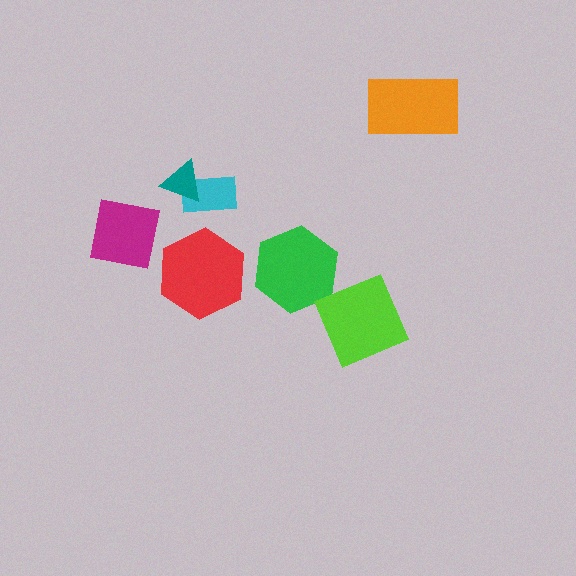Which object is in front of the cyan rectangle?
The teal triangle is in front of the cyan rectangle.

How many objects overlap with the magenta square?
0 objects overlap with the magenta square.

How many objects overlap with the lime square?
0 objects overlap with the lime square.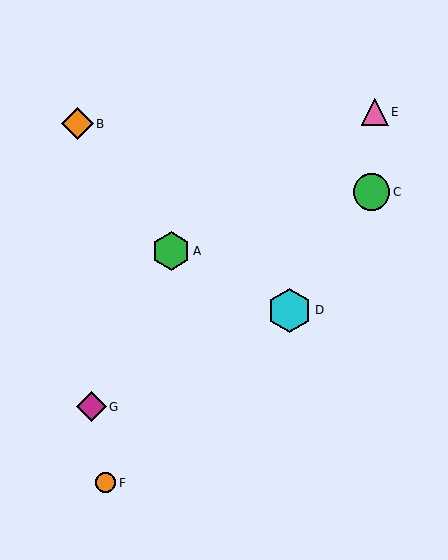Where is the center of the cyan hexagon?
The center of the cyan hexagon is at (290, 310).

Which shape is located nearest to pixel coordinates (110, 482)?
The orange circle (labeled F) at (105, 483) is nearest to that location.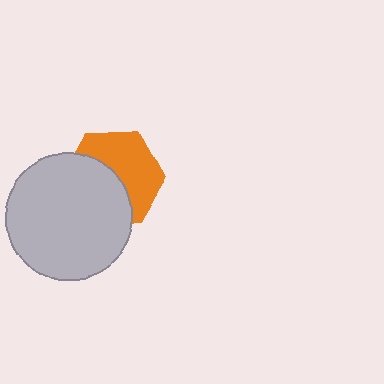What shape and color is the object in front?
The object in front is a light gray circle.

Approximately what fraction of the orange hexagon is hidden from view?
Roughly 48% of the orange hexagon is hidden behind the light gray circle.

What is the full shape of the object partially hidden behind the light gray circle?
The partially hidden object is an orange hexagon.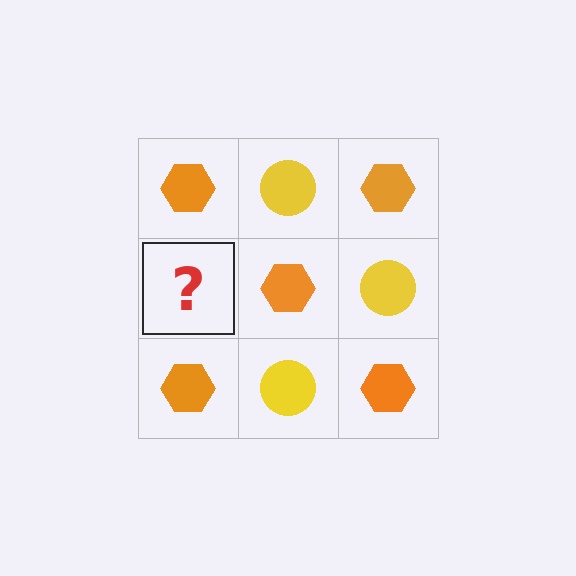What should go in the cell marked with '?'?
The missing cell should contain a yellow circle.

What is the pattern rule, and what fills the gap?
The rule is that it alternates orange hexagon and yellow circle in a checkerboard pattern. The gap should be filled with a yellow circle.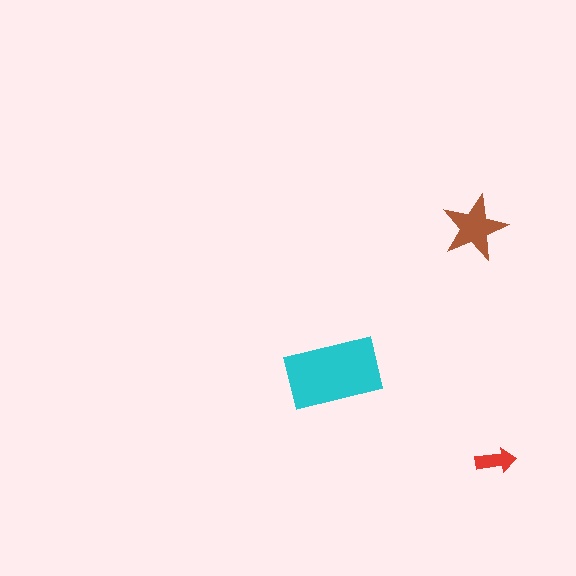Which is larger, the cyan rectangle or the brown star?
The cyan rectangle.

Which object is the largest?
The cyan rectangle.